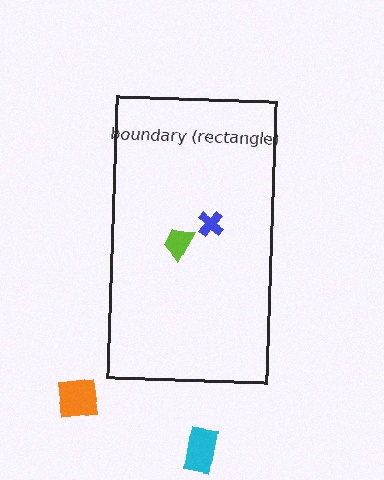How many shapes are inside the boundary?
2 inside, 2 outside.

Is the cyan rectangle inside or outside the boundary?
Outside.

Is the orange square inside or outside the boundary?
Outside.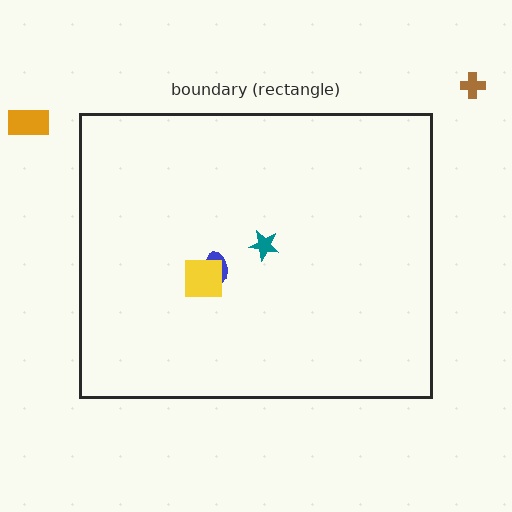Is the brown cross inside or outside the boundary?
Outside.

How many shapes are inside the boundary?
3 inside, 2 outside.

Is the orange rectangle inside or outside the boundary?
Outside.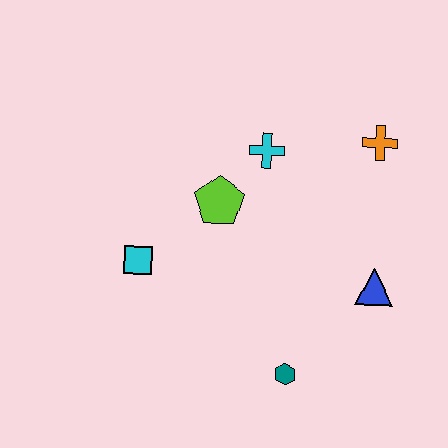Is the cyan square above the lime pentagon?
No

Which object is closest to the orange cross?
The cyan cross is closest to the orange cross.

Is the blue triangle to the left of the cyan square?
No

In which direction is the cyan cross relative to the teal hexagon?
The cyan cross is above the teal hexagon.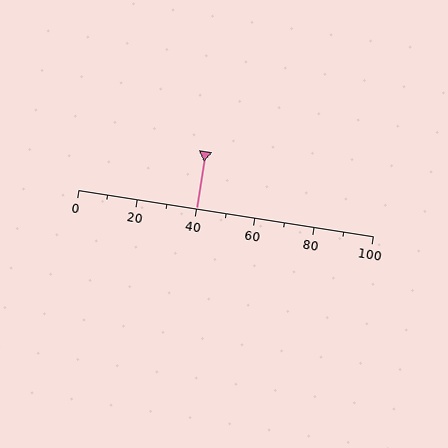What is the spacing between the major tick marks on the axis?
The major ticks are spaced 20 apart.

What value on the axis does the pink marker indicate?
The marker indicates approximately 40.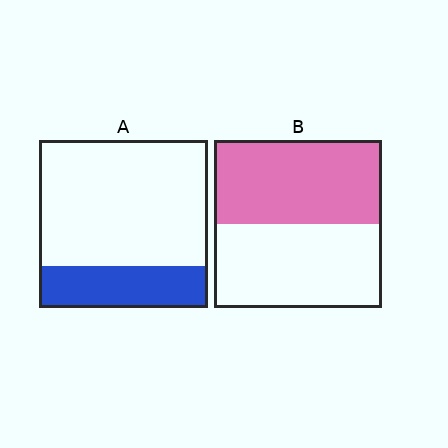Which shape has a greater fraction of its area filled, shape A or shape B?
Shape B.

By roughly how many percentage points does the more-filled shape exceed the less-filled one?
By roughly 25 percentage points (B over A).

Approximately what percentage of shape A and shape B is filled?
A is approximately 25% and B is approximately 50%.